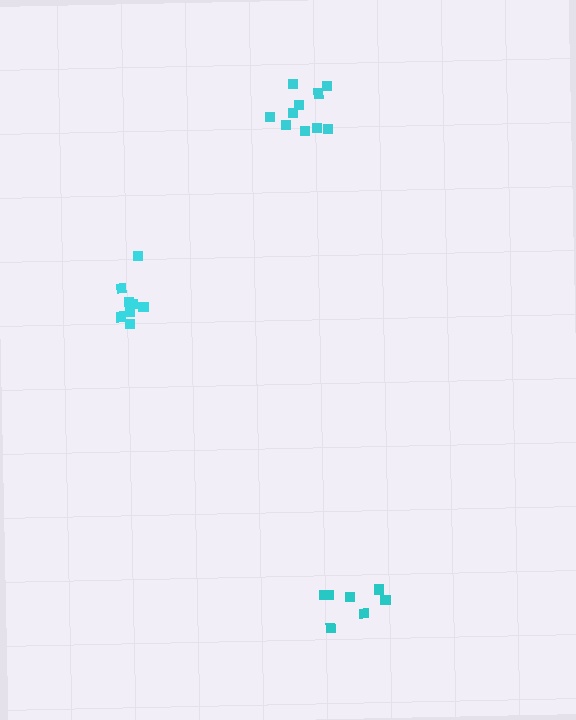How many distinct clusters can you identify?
There are 3 distinct clusters.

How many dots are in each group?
Group 1: 8 dots, Group 2: 10 dots, Group 3: 7 dots (25 total).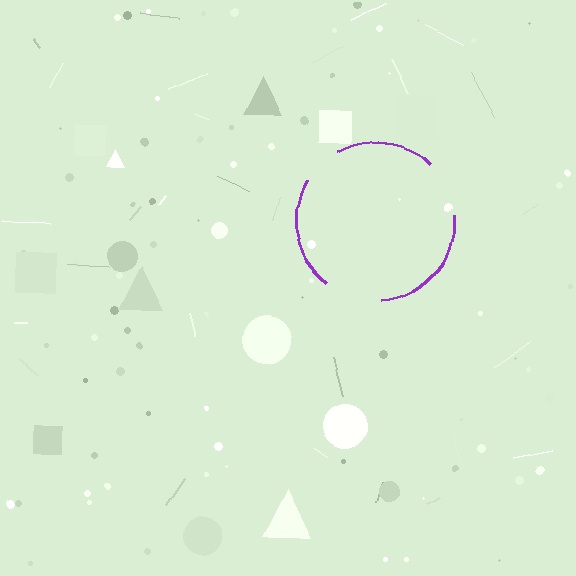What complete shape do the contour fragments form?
The contour fragments form a circle.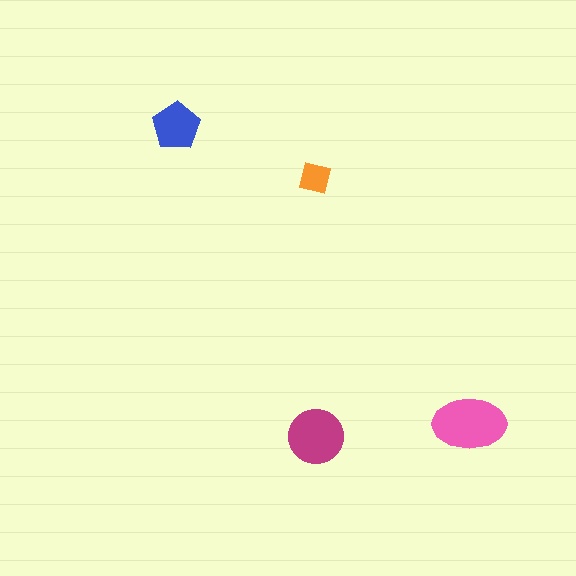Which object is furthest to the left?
The blue pentagon is leftmost.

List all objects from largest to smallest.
The pink ellipse, the magenta circle, the blue pentagon, the orange square.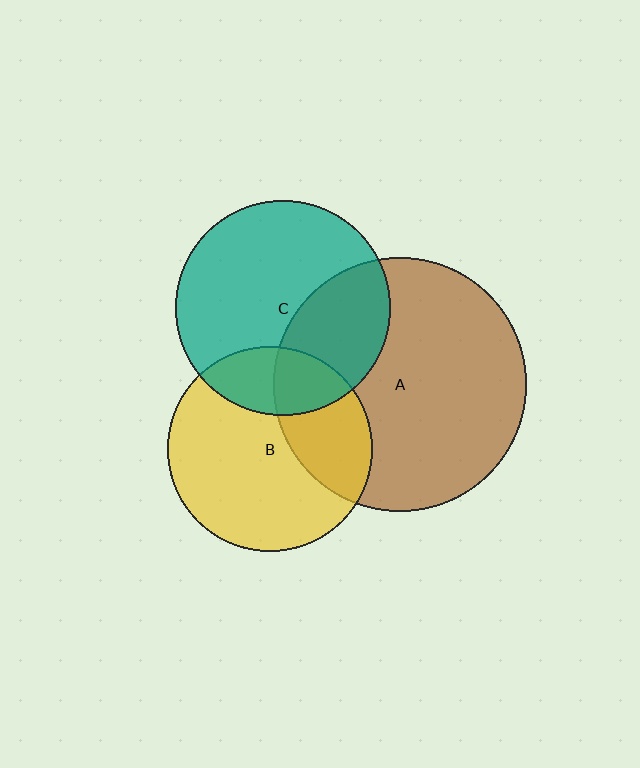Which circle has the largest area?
Circle A (brown).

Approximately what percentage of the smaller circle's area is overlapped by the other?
Approximately 35%.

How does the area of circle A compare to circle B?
Approximately 1.5 times.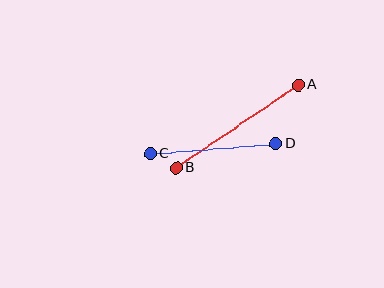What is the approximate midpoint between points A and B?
The midpoint is at approximately (237, 126) pixels.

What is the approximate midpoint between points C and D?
The midpoint is at approximately (213, 149) pixels.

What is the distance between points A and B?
The distance is approximately 148 pixels.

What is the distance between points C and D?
The distance is approximately 126 pixels.